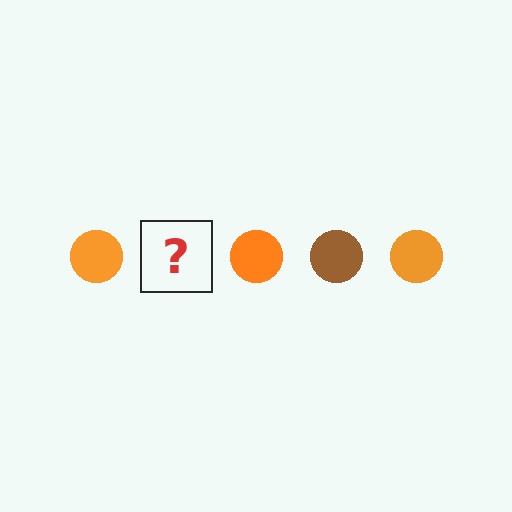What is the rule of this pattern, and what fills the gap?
The rule is that the pattern cycles through orange, brown circles. The gap should be filled with a brown circle.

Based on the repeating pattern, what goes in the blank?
The blank should be a brown circle.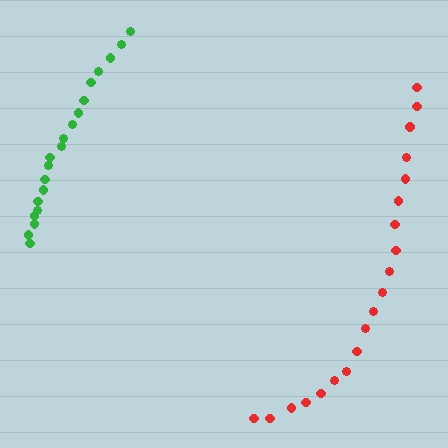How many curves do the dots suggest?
There are 2 distinct paths.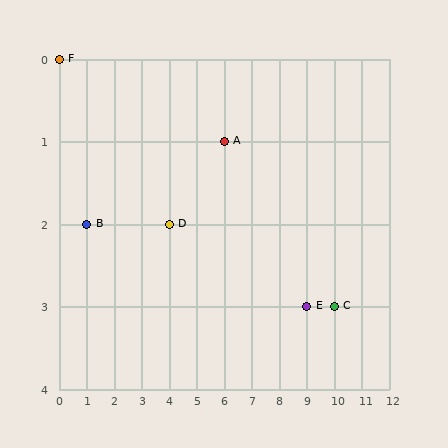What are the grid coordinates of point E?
Point E is at grid coordinates (9, 3).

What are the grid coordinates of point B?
Point B is at grid coordinates (1, 2).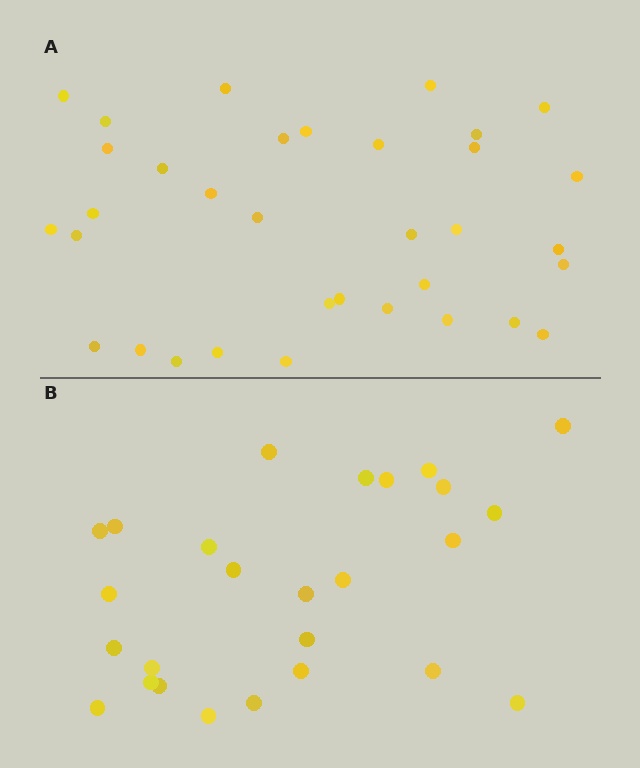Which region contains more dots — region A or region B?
Region A (the top region) has more dots.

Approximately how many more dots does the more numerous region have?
Region A has roughly 8 or so more dots than region B.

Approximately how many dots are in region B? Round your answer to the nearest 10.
About 30 dots. (The exact count is 26, which rounds to 30.)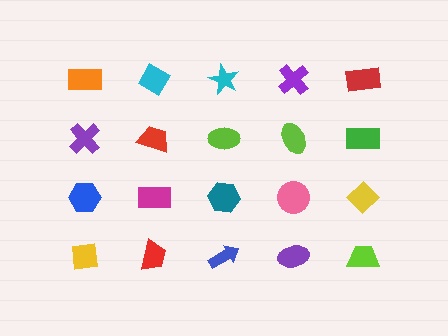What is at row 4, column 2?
A red trapezoid.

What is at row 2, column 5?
A green rectangle.